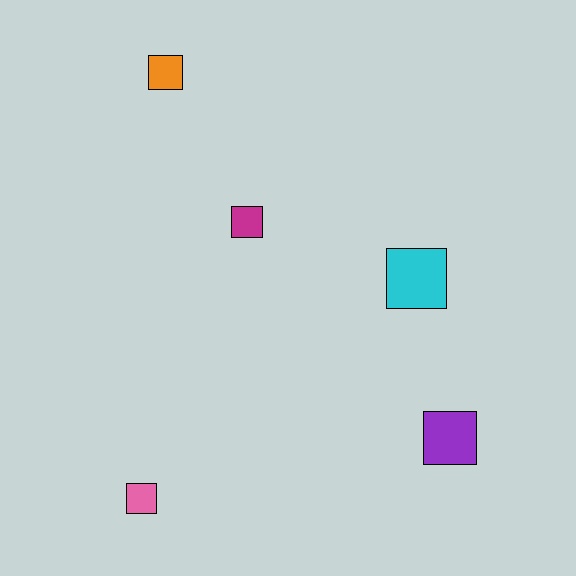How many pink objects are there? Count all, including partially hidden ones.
There is 1 pink object.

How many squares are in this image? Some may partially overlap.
There are 5 squares.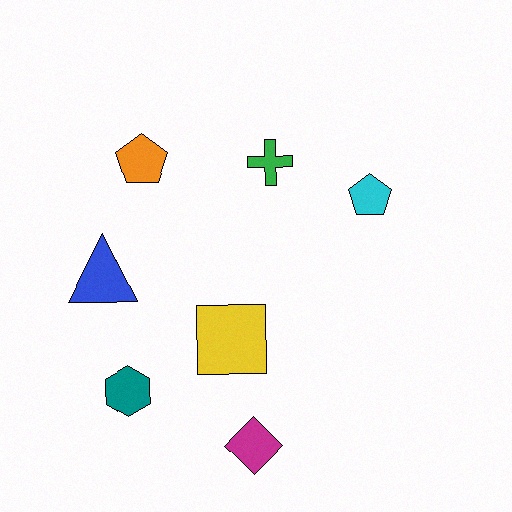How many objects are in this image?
There are 7 objects.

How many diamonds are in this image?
There is 1 diamond.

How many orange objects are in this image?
There is 1 orange object.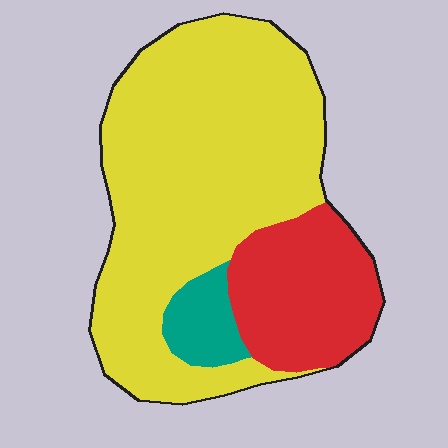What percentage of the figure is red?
Red covers about 25% of the figure.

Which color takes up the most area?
Yellow, at roughly 70%.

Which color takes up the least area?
Teal, at roughly 5%.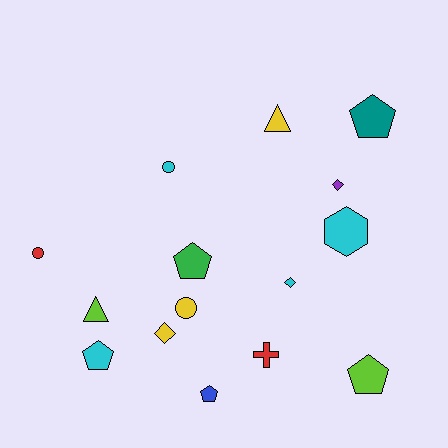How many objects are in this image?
There are 15 objects.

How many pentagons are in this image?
There are 5 pentagons.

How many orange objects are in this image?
There are no orange objects.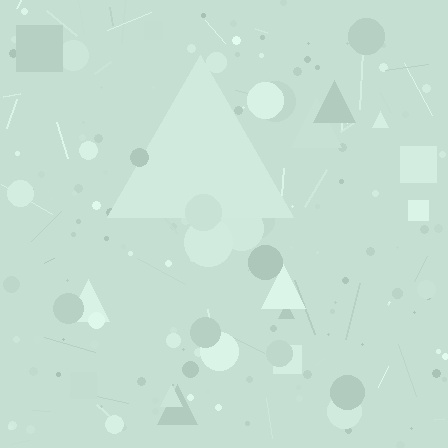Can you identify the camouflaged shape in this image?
The camouflaged shape is a triangle.